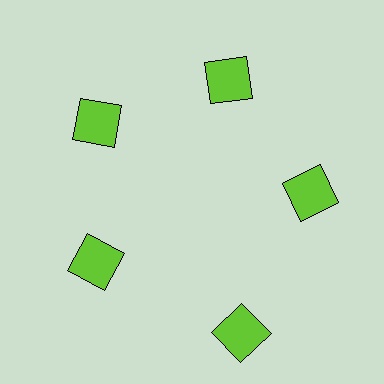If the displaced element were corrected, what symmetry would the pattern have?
It would have 5-fold rotational symmetry — the pattern would map onto itself every 72 degrees.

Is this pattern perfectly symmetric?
No. The 5 lime squares are arranged in a ring, but one element near the 5 o'clock position is pushed outward from the center, breaking the 5-fold rotational symmetry.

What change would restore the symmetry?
The symmetry would be restored by moving it inward, back onto the ring so that all 5 squares sit at equal angles and equal distance from the center.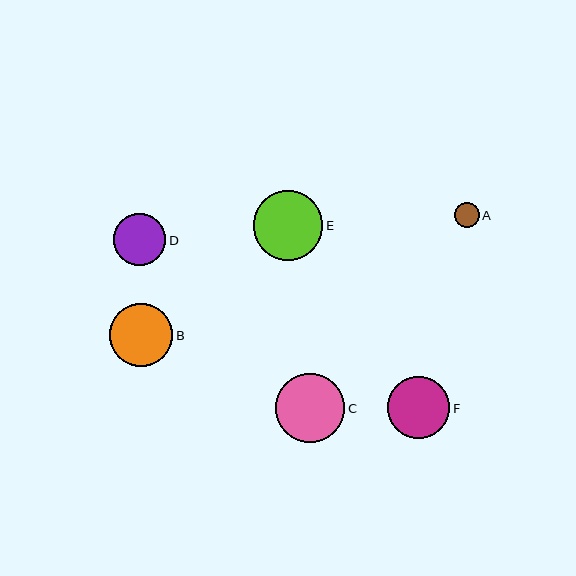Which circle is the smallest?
Circle A is the smallest with a size of approximately 24 pixels.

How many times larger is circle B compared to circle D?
Circle B is approximately 1.2 times the size of circle D.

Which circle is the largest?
Circle E is the largest with a size of approximately 70 pixels.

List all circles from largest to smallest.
From largest to smallest: E, C, B, F, D, A.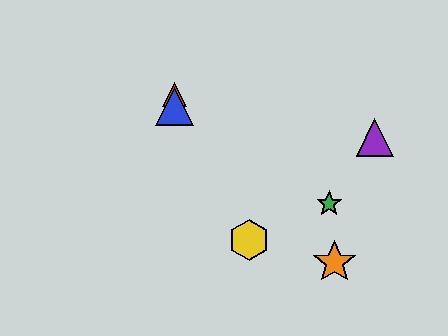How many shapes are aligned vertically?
2 shapes (the red triangle, the blue triangle) are aligned vertically.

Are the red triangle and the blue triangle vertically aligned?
Yes, both are at x≈174.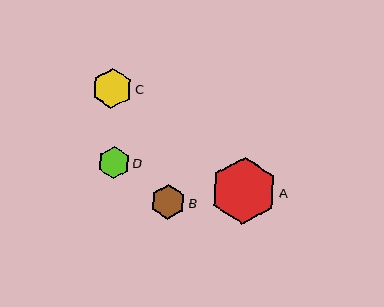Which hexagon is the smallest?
Hexagon D is the smallest with a size of approximately 32 pixels.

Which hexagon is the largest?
Hexagon A is the largest with a size of approximately 67 pixels.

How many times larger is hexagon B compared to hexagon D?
Hexagon B is approximately 1.1 times the size of hexagon D.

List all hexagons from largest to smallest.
From largest to smallest: A, C, B, D.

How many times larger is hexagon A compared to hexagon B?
Hexagon A is approximately 1.9 times the size of hexagon B.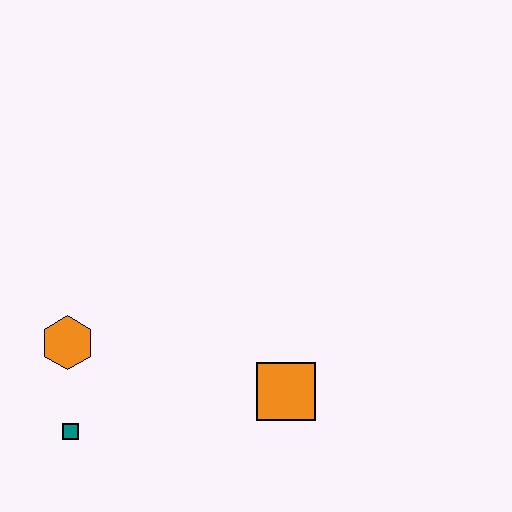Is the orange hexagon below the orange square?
No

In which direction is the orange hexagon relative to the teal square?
The orange hexagon is above the teal square.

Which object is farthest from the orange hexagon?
The orange square is farthest from the orange hexagon.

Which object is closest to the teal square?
The orange hexagon is closest to the teal square.